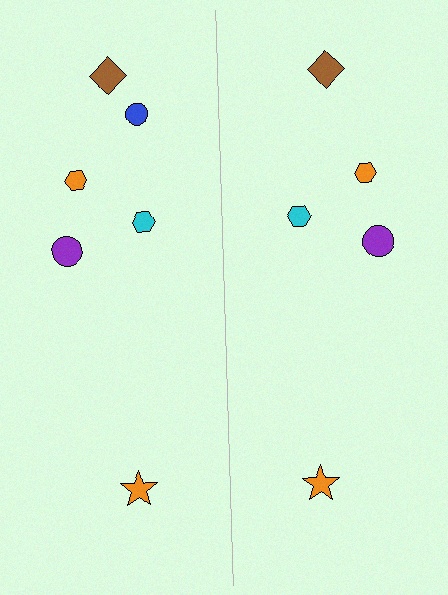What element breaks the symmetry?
A blue circle is missing from the right side.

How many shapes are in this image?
There are 11 shapes in this image.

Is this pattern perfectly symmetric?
No, the pattern is not perfectly symmetric. A blue circle is missing from the right side.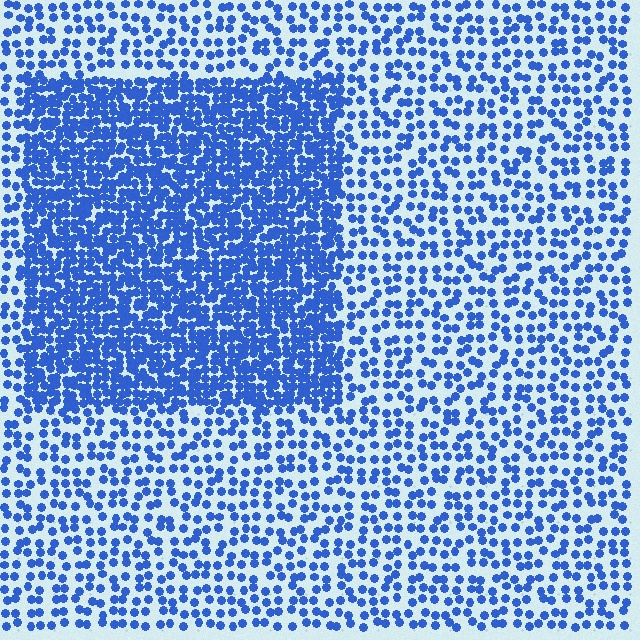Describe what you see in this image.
The image contains small blue elements arranged at two different densities. A rectangle-shaped region is visible where the elements are more densely packed than the surrounding area.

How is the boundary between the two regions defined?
The boundary is defined by a change in element density (approximately 2.3x ratio). All elements are the same color, size, and shape.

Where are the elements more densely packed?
The elements are more densely packed inside the rectangle boundary.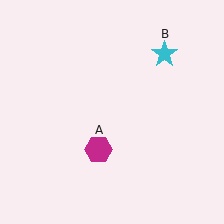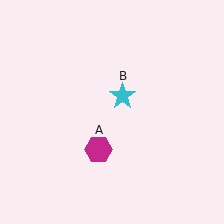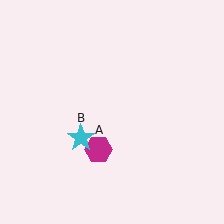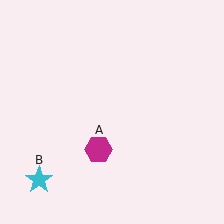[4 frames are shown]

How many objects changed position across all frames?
1 object changed position: cyan star (object B).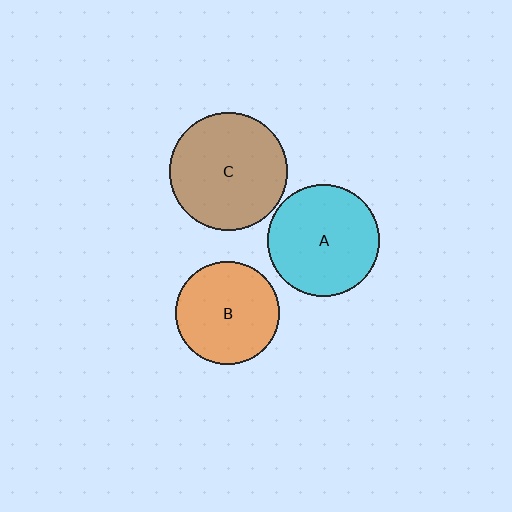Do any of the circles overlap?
No, none of the circles overlap.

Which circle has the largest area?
Circle C (brown).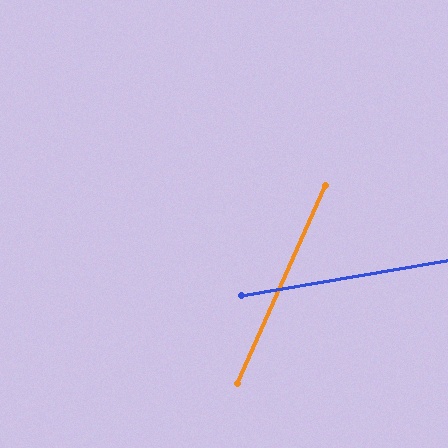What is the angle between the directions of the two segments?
Approximately 56 degrees.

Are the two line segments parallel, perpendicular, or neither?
Neither parallel nor perpendicular — they differ by about 56°.